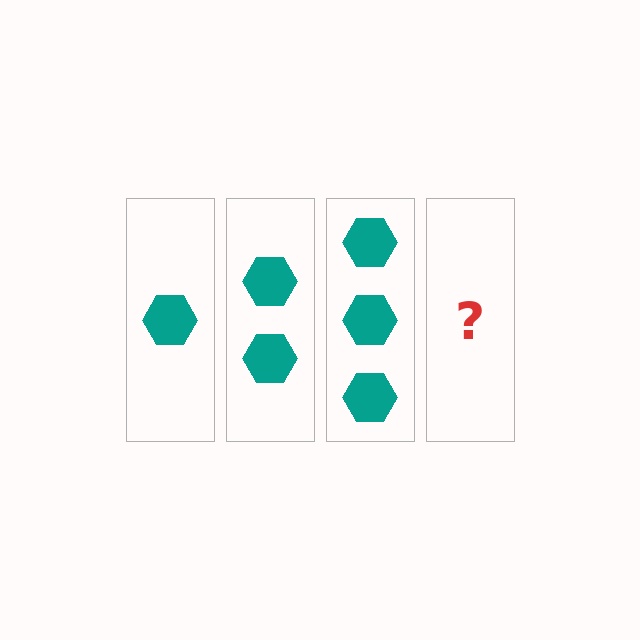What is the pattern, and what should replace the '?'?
The pattern is that each step adds one more hexagon. The '?' should be 4 hexagons.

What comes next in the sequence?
The next element should be 4 hexagons.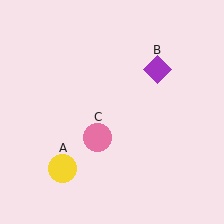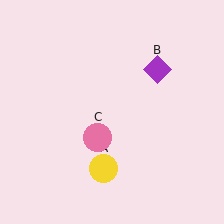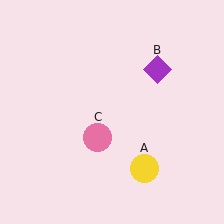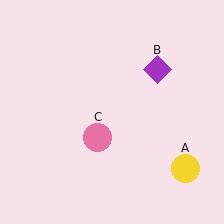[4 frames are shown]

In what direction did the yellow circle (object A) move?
The yellow circle (object A) moved right.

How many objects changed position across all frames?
1 object changed position: yellow circle (object A).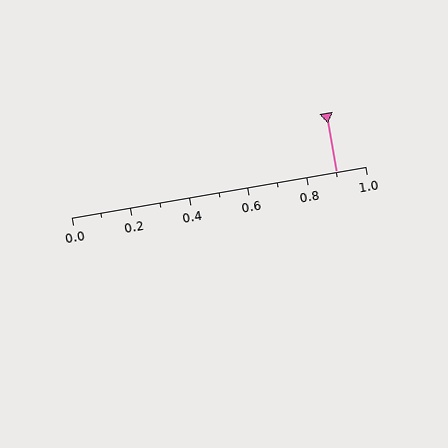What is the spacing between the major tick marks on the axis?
The major ticks are spaced 0.2 apart.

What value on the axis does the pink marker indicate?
The marker indicates approximately 0.9.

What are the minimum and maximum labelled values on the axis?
The axis runs from 0.0 to 1.0.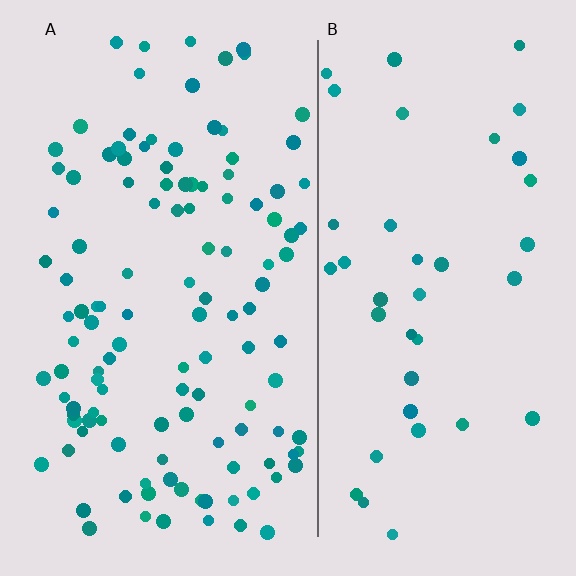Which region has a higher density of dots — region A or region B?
A (the left).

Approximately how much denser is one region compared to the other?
Approximately 3.0× — region A over region B.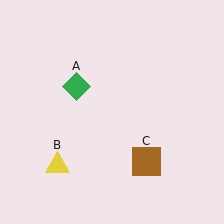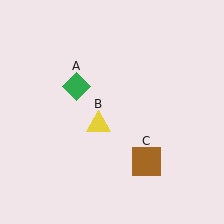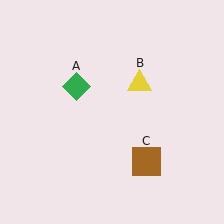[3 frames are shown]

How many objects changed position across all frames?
1 object changed position: yellow triangle (object B).